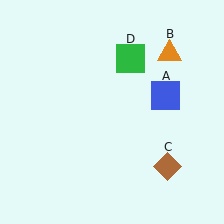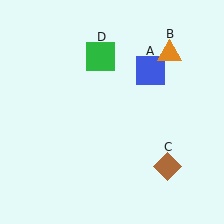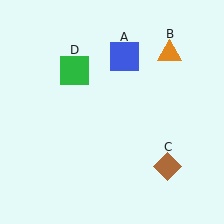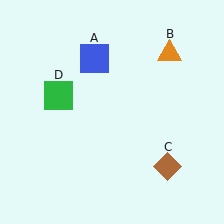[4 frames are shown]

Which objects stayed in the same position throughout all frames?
Orange triangle (object B) and brown diamond (object C) remained stationary.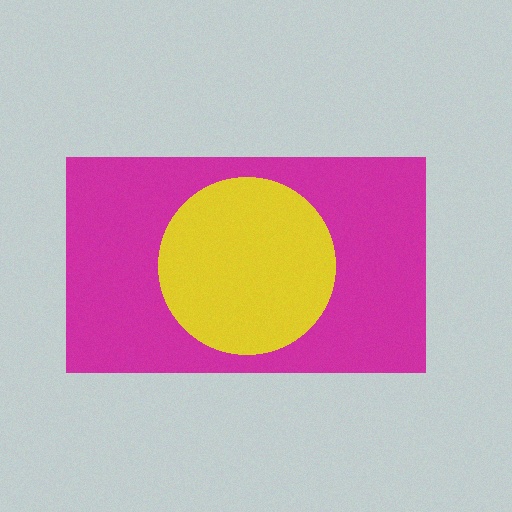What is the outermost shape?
The magenta rectangle.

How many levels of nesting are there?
2.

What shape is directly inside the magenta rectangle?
The yellow circle.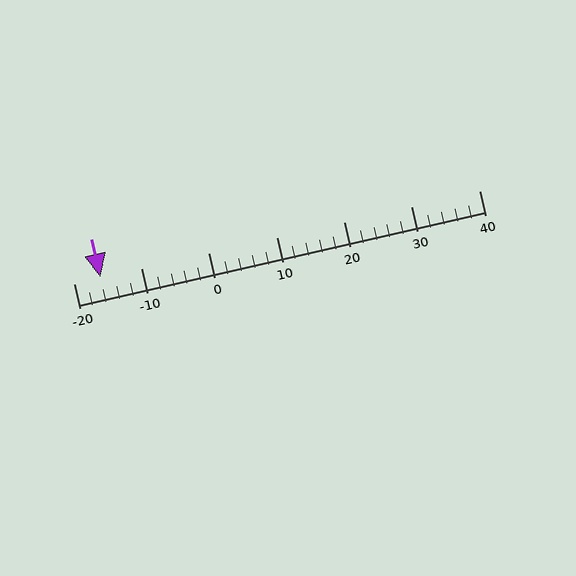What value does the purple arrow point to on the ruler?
The purple arrow points to approximately -16.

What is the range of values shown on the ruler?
The ruler shows values from -20 to 40.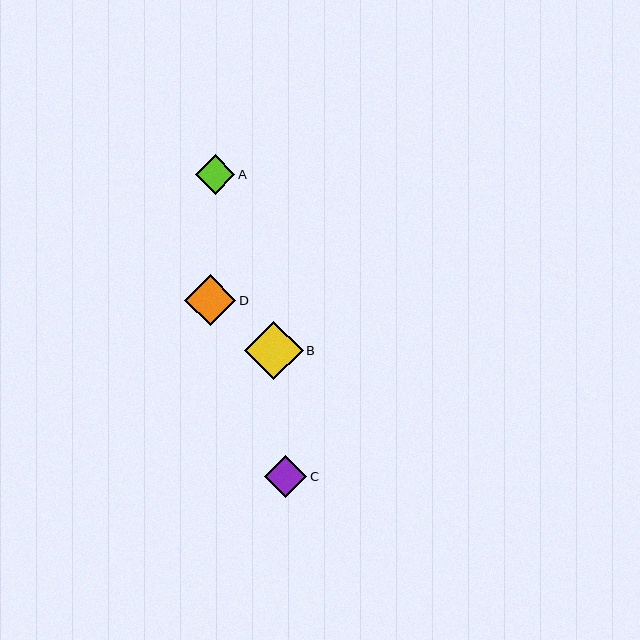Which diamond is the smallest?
Diamond A is the smallest with a size of approximately 40 pixels.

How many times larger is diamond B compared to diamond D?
Diamond B is approximately 1.1 times the size of diamond D.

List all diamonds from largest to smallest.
From largest to smallest: B, D, C, A.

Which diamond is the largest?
Diamond B is the largest with a size of approximately 58 pixels.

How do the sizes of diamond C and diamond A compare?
Diamond C and diamond A are approximately the same size.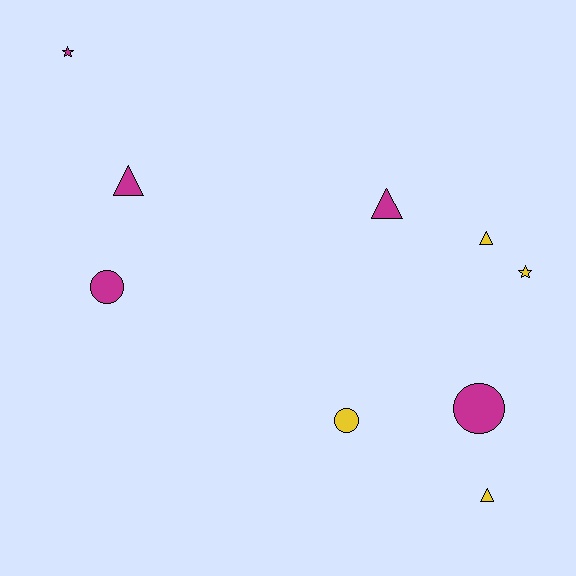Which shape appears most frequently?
Triangle, with 4 objects.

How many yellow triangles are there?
There are 2 yellow triangles.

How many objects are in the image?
There are 9 objects.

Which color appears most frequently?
Magenta, with 5 objects.